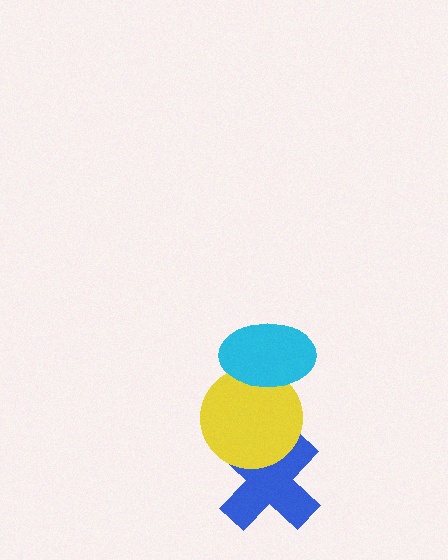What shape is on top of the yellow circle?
The cyan ellipse is on top of the yellow circle.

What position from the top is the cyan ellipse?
The cyan ellipse is 1st from the top.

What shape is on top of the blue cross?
The yellow circle is on top of the blue cross.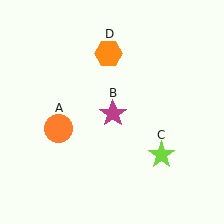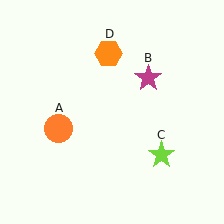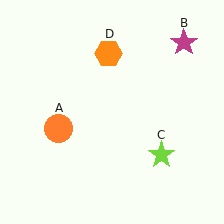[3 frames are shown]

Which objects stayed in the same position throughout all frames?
Orange circle (object A) and lime star (object C) and orange hexagon (object D) remained stationary.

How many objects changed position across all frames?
1 object changed position: magenta star (object B).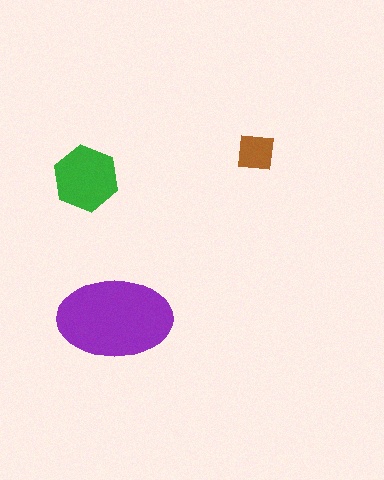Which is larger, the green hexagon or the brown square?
The green hexagon.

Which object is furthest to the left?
The green hexagon is leftmost.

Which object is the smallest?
The brown square.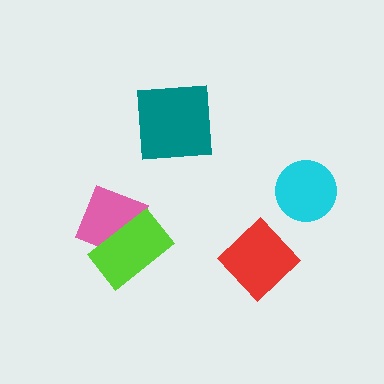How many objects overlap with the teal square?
0 objects overlap with the teal square.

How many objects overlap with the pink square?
1 object overlaps with the pink square.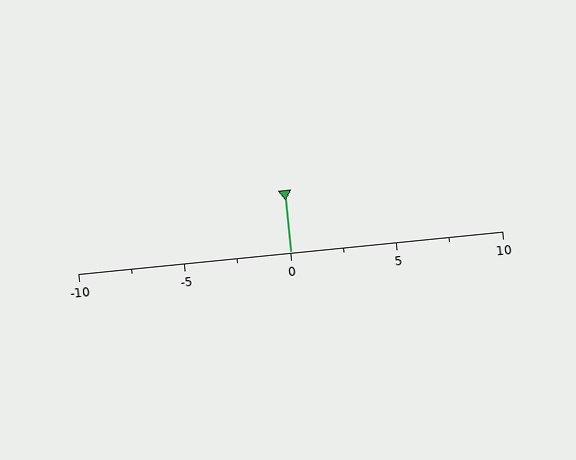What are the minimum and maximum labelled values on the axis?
The axis runs from -10 to 10.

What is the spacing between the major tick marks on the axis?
The major ticks are spaced 5 apart.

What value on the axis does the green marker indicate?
The marker indicates approximately 0.